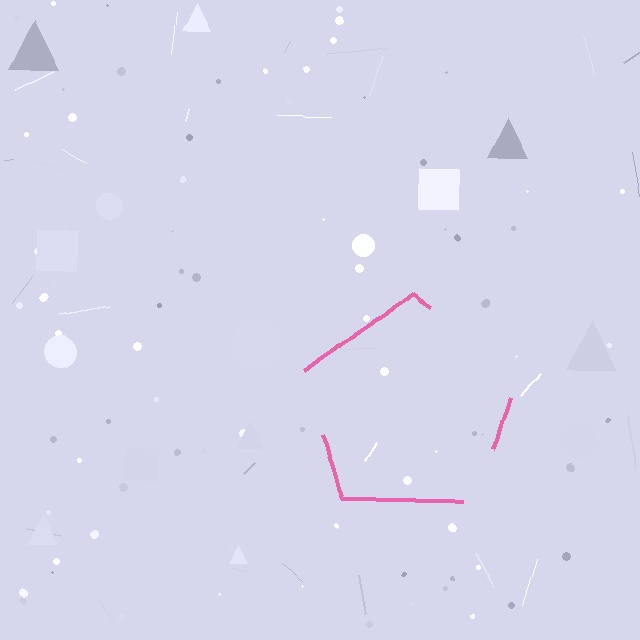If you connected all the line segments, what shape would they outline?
They would outline a pentagon.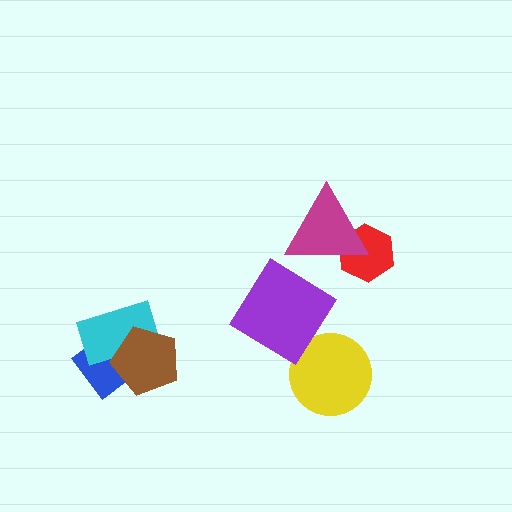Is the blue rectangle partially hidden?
Yes, it is partially covered by another shape.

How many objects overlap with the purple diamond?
0 objects overlap with the purple diamond.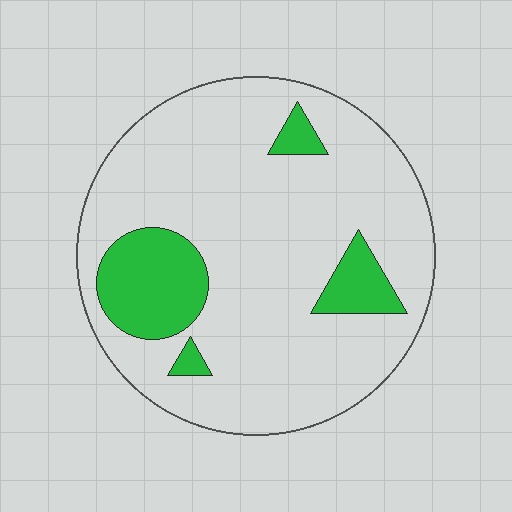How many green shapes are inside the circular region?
4.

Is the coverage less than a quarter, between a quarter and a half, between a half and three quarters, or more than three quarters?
Less than a quarter.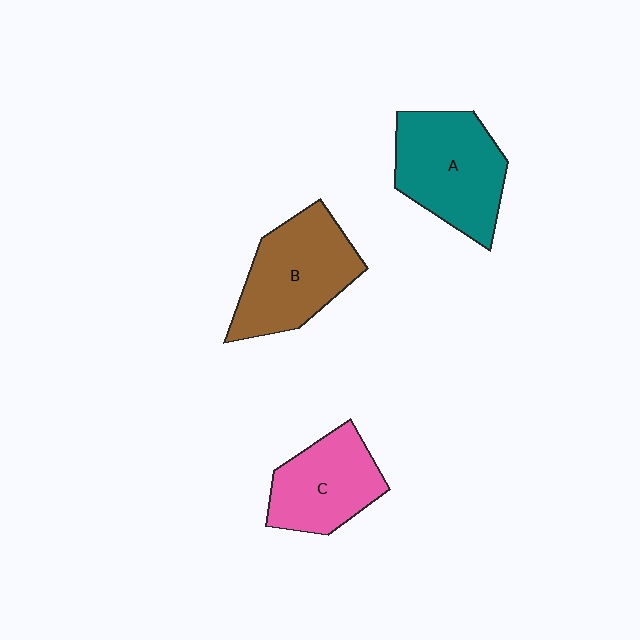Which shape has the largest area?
Shape A (teal).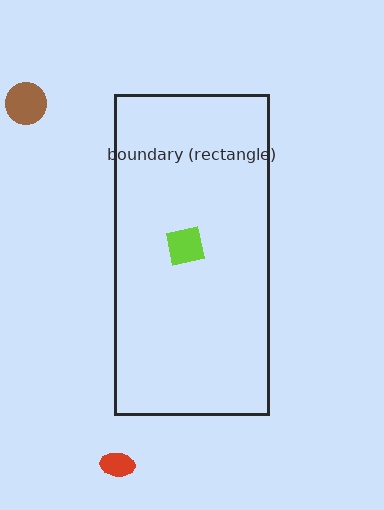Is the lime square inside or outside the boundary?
Inside.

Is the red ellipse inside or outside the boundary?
Outside.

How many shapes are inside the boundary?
1 inside, 2 outside.